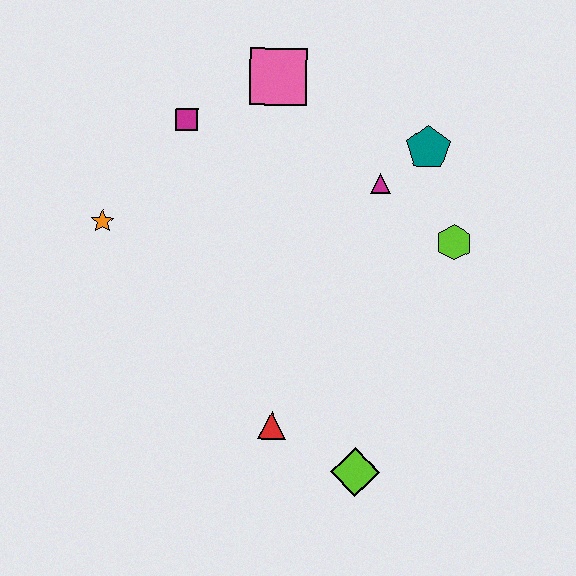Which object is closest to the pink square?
The magenta square is closest to the pink square.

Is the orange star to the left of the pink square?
Yes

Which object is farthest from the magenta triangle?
The lime diamond is farthest from the magenta triangle.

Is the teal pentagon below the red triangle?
No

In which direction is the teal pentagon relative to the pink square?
The teal pentagon is to the right of the pink square.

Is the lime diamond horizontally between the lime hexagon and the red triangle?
Yes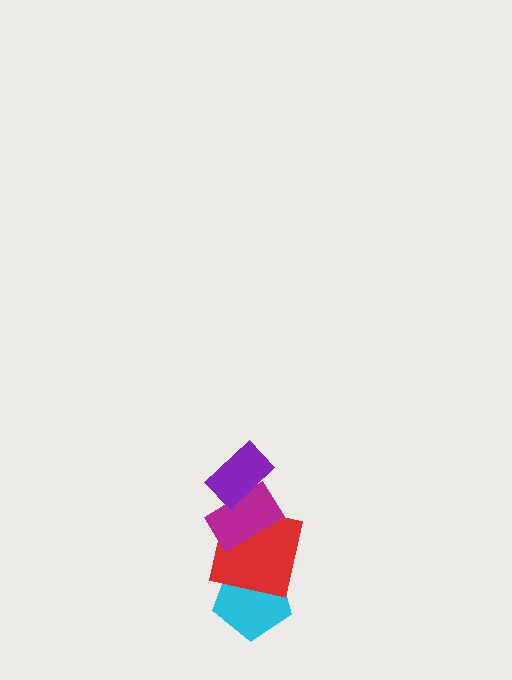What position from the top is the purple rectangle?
The purple rectangle is 1st from the top.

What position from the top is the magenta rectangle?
The magenta rectangle is 2nd from the top.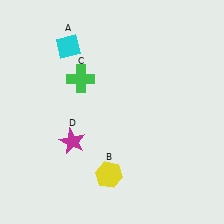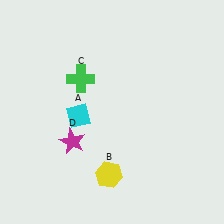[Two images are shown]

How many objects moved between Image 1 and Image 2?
1 object moved between the two images.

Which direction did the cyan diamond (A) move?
The cyan diamond (A) moved down.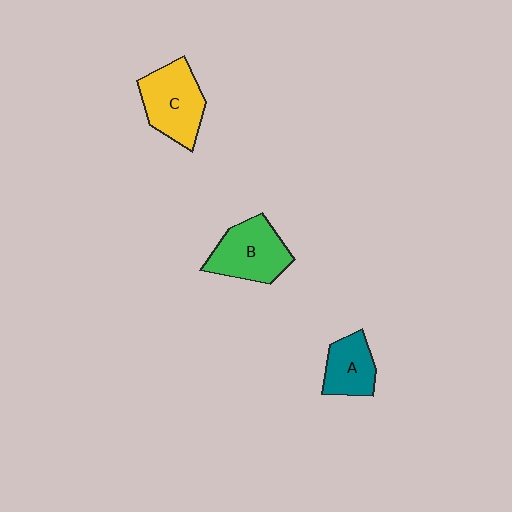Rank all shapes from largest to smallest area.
From largest to smallest: C (yellow), B (green), A (teal).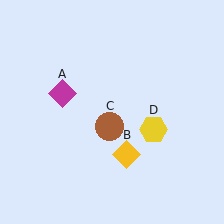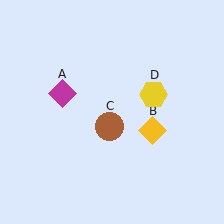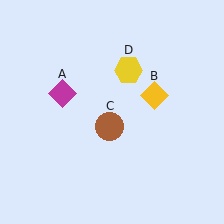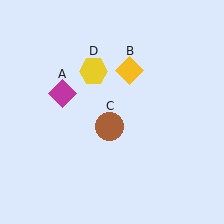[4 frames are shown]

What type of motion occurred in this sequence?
The yellow diamond (object B), yellow hexagon (object D) rotated counterclockwise around the center of the scene.